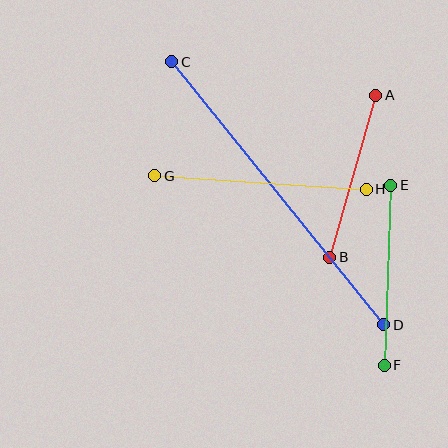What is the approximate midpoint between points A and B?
The midpoint is at approximately (353, 176) pixels.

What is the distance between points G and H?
The distance is approximately 212 pixels.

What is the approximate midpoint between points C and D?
The midpoint is at approximately (278, 193) pixels.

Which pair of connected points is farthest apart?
Points C and D are farthest apart.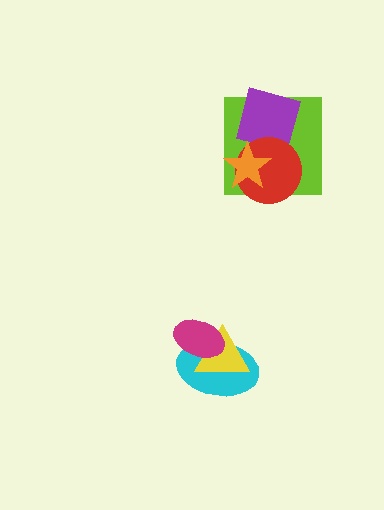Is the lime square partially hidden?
Yes, it is partially covered by another shape.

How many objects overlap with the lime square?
3 objects overlap with the lime square.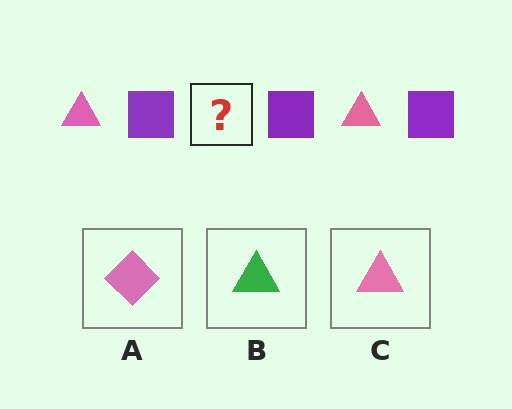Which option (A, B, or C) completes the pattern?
C.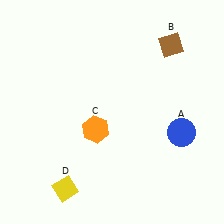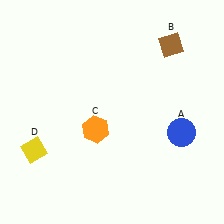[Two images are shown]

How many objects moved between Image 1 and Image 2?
1 object moved between the two images.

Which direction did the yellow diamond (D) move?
The yellow diamond (D) moved up.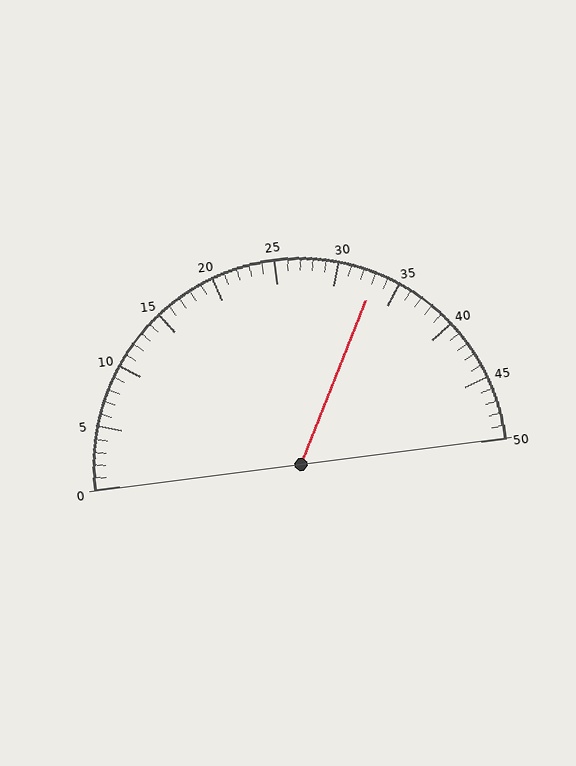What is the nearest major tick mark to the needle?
The nearest major tick mark is 35.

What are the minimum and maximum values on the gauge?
The gauge ranges from 0 to 50.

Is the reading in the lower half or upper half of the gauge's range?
The reading is in the upper half of the range (0 to 50).